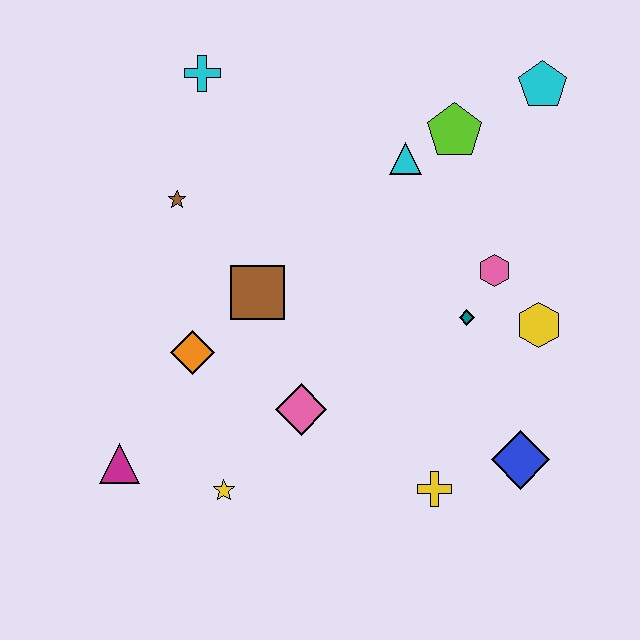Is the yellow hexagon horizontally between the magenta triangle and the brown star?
No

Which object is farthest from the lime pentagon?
The magenta triangle is farthest from the lime pentagon.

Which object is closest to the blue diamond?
The yellow cross is closest to the blue diamond.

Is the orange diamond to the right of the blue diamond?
No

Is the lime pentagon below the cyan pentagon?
Yes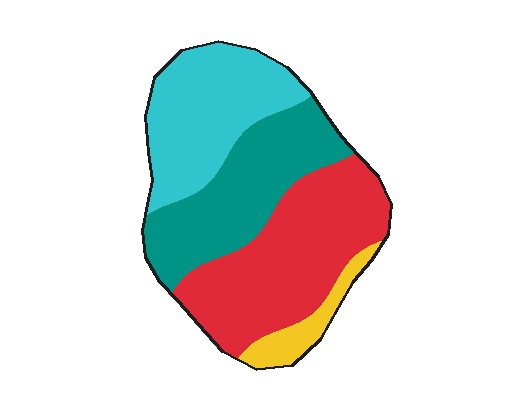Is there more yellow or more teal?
Teal.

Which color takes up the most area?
Red, at roughly 35%.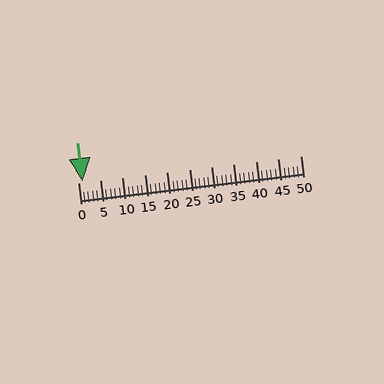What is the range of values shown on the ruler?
The ruler shows values from 0 to 50.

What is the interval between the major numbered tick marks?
The major tick marks are spaced 5 units apart.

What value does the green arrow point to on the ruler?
The green arrow points to approximately 1.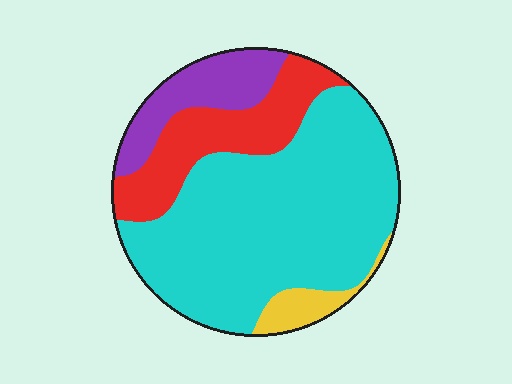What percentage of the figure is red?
Red covers about 20% of the figure.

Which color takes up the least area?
Yellow, at roughly 5%.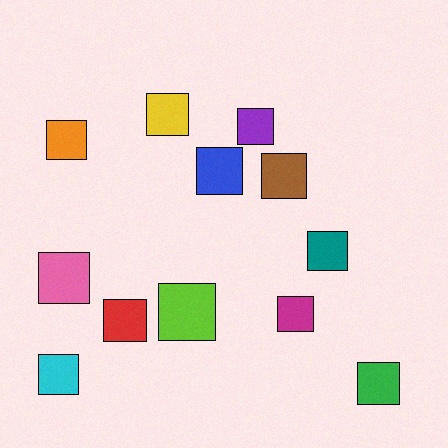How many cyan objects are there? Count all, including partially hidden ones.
There is 1 cyan object.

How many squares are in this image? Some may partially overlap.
There are 12 squares.